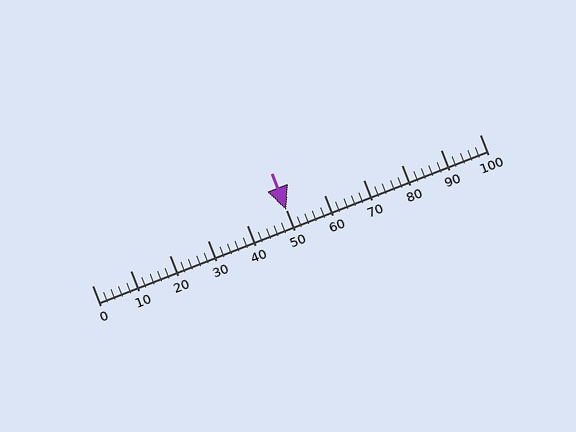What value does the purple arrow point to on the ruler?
The purple arrow points to approximately 50.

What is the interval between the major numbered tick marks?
The major tick marks are spaced 10 units apart.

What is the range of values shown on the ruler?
The ruler shows values from 0 to 100.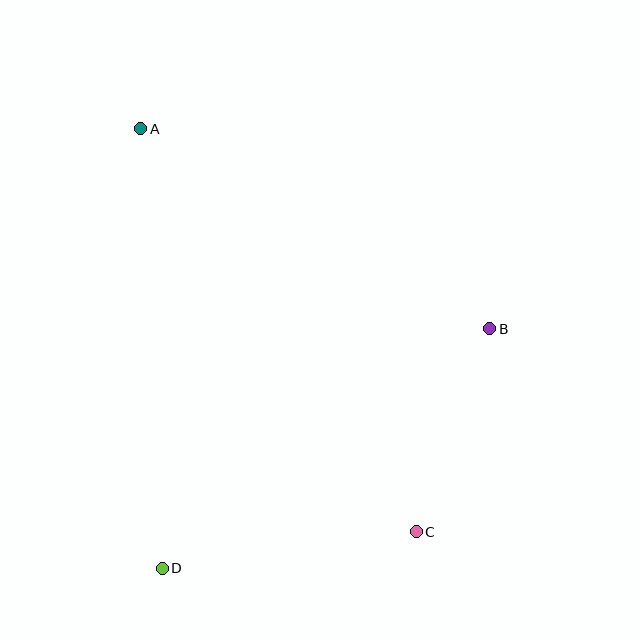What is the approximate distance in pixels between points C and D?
The distance between C and D is approximately 256 pixels.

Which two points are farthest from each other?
Points A and C are farthest from each other.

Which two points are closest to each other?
Points B and C are closest to each other.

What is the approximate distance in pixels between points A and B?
The distance between A and B is approximately 402 pixels.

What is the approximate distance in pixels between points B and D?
The distance between B and D is approximately 406 pixels.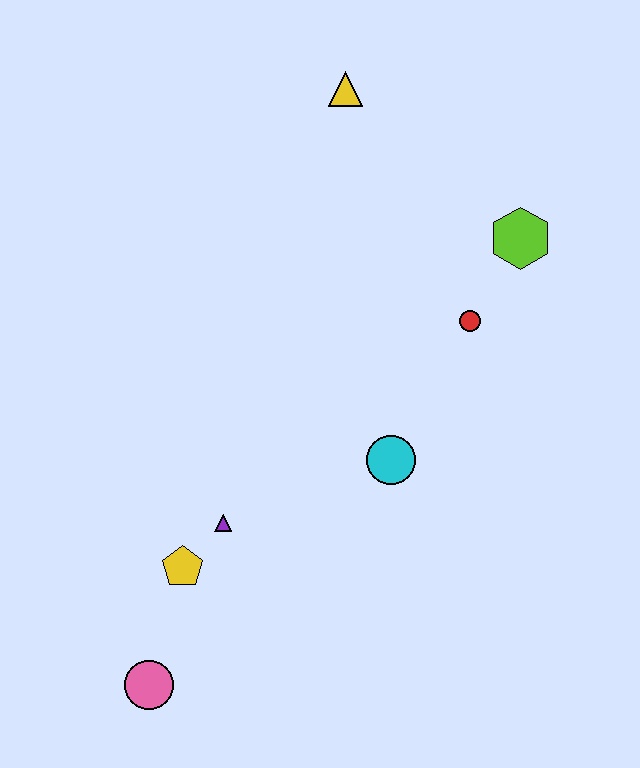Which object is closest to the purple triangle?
The yellow pentagon is closest to the purple triangle.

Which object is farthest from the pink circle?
The yellow triangle is farthest from the pink circle.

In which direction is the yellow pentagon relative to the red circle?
The yellow pentagon is to the left of the red circle.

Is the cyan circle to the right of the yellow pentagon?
Yes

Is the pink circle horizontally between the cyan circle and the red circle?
No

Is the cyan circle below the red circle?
Yes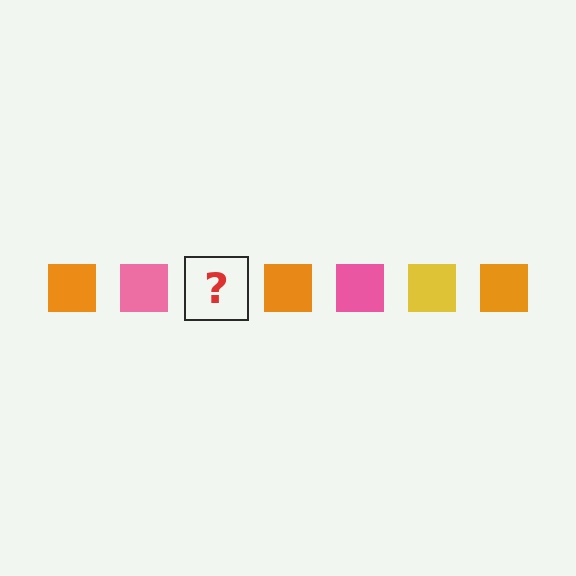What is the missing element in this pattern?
The missing element is a yellow square.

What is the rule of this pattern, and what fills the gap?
The rule is that the pattern cycles through orange, pink, yellow squares. The gap should be filled with a yellow square.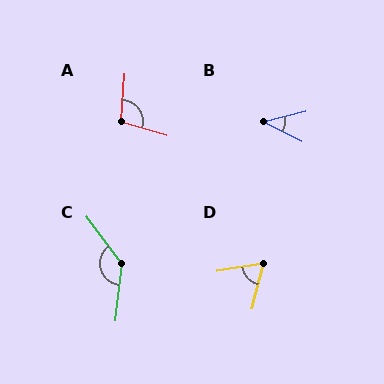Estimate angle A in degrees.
Approximately 102 degrees.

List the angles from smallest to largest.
B (41°), D (66°), A (102°), C (137°).